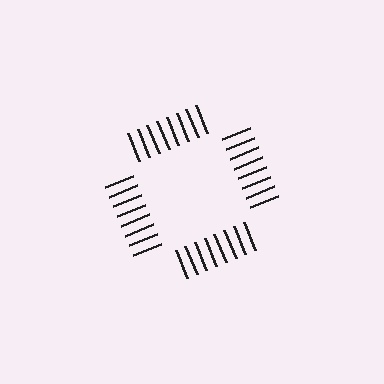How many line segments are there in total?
32 — 8 along each of the 4 edges.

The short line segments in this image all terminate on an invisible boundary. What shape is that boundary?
An illusory square — the line segments terminate on its edges but no continuous stroke is drawn.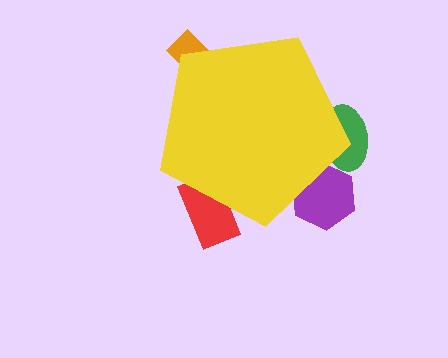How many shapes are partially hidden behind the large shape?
4 shapes are partially hidden.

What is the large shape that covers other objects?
A yellow pentagon.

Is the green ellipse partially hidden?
Yes, the green ellipse is partially hidden behind the yellow pentagon.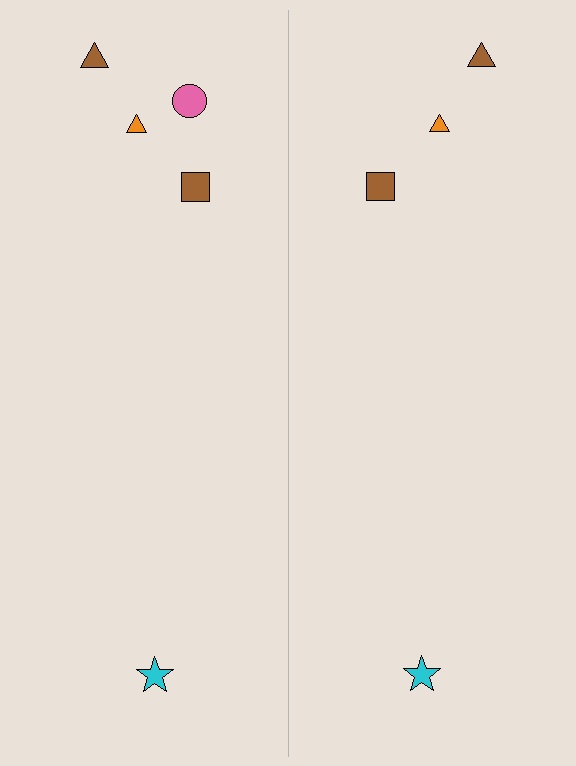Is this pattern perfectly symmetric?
No, the pattern is not perfectly symmetric. A pink circle is missing from the right side.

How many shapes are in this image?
There are 9 shapes in this image.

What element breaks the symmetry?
A pink circle is missing from the right side.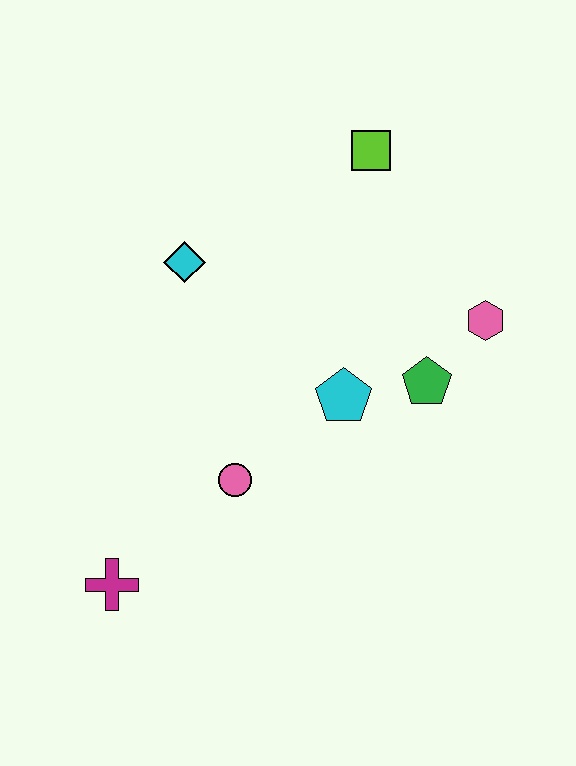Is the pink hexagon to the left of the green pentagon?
No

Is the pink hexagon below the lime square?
Yes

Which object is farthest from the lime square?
The magenta cross is farthest from the lime square.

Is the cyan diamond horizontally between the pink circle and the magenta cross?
Yes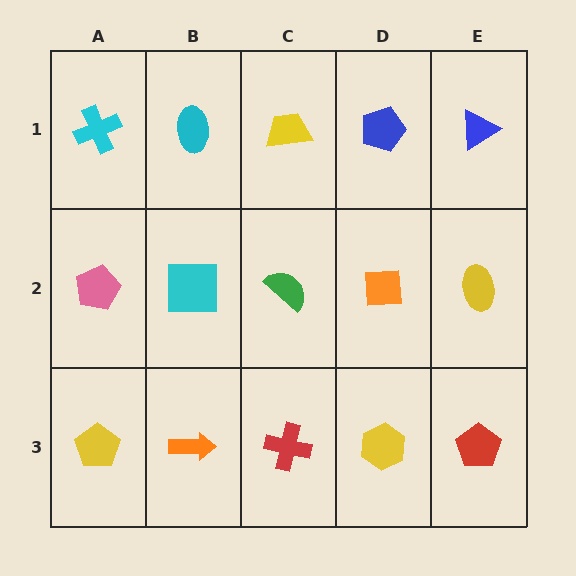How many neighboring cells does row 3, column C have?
3.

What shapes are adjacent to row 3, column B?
A cyan square (row 2, column B), a yellow pentagon (row 3, column A), a red cross (row 3, column C).